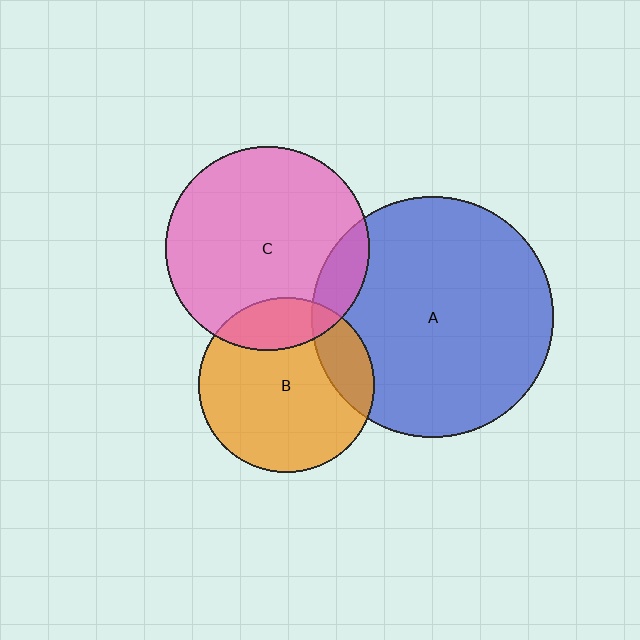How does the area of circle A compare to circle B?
Approximately 1.9 times.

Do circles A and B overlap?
Yes.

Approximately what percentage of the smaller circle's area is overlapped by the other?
Approximately 15%.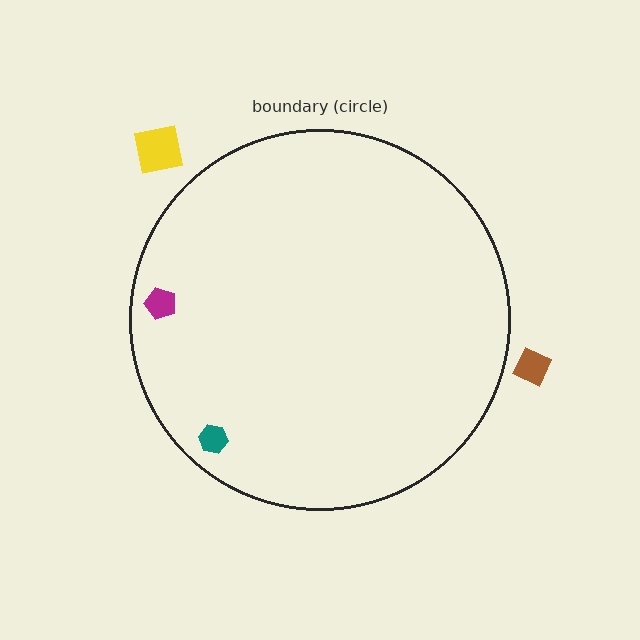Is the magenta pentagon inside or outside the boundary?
Inside.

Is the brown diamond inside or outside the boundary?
Outside.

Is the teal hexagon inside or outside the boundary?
Inside.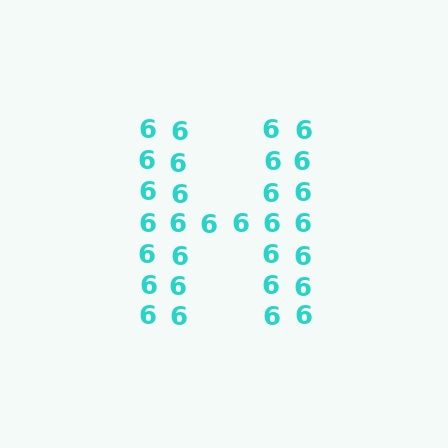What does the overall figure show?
The overall figure shows the letter H.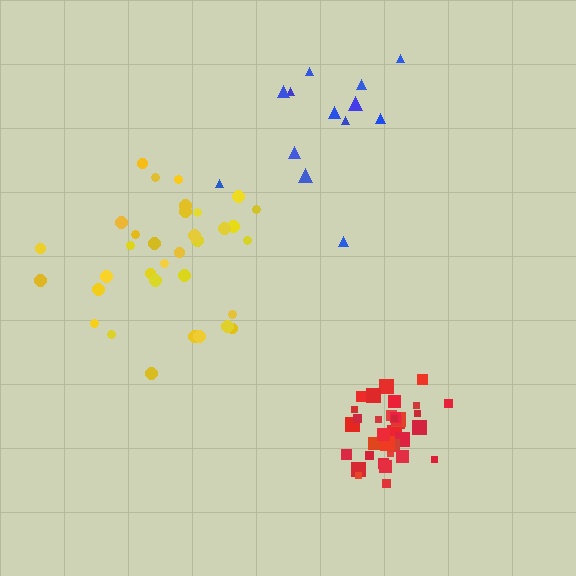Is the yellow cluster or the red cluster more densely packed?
Red.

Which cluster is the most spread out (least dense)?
Blue.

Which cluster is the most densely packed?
Red.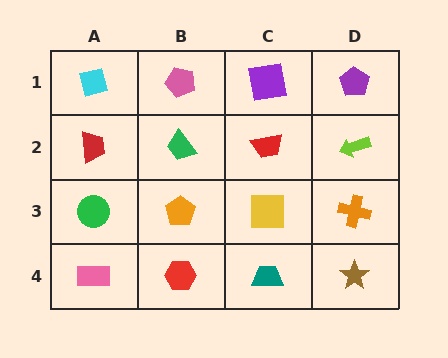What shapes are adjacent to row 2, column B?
A pink pentagon (row 1, column B), an orange pentagon (row 3, column B), a red trapezoid (row 2, column A), a red trapezoid (row 2, column C).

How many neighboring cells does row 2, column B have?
4.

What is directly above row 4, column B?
An orange pentagon.